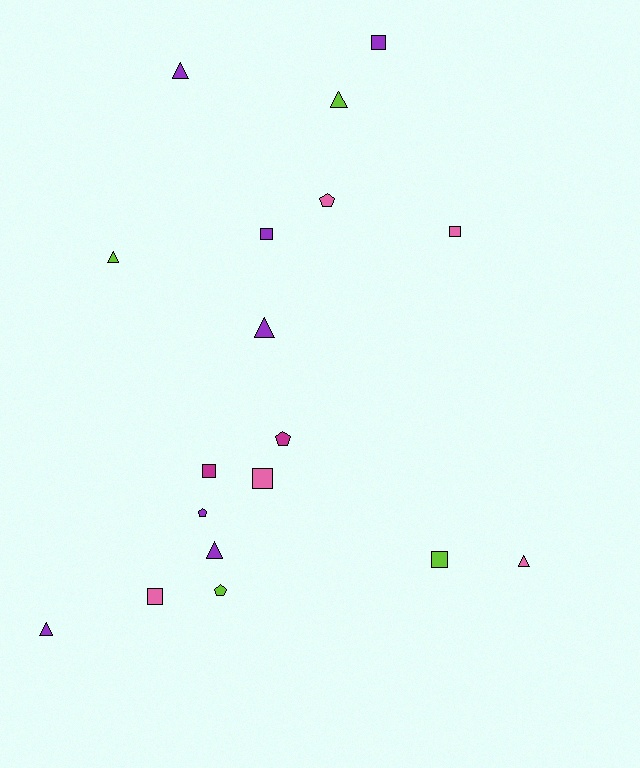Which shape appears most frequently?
Square, with 7 objects.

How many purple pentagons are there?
There is 1 purple pentagon.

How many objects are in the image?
There are 18 objects.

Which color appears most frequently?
Purple, with 7 objects.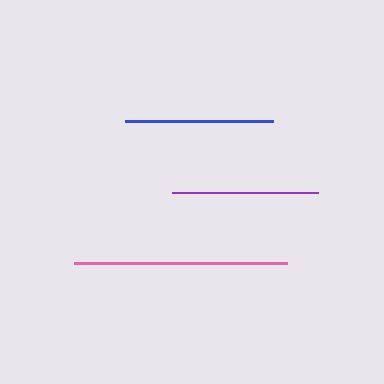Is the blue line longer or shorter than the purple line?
The blue line is longer than the purple line.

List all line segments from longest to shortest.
From longest to shortest: pink, blue, purple.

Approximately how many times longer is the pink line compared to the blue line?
The pink line is approximately 1.4 times the length of the blue line.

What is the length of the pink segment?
The pink segment is approximately 214 pixels long.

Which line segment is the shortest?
The purple line is the shortest at approximately 146 pixels.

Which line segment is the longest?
The pink line is the longest at approximately 214 pixels.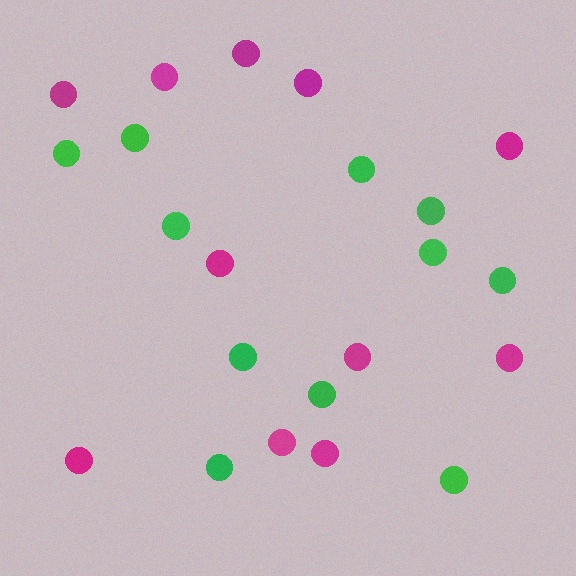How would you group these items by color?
There are 2 groups: one group of green circles (11) and one group of magenta circles (11).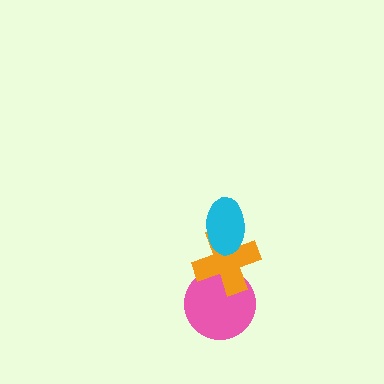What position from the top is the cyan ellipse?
The cyan ellipse is 1st from the top.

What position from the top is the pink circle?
The pink circle is 3rd from the top.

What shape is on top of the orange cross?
The cyan ellipse is on top of the orange cross.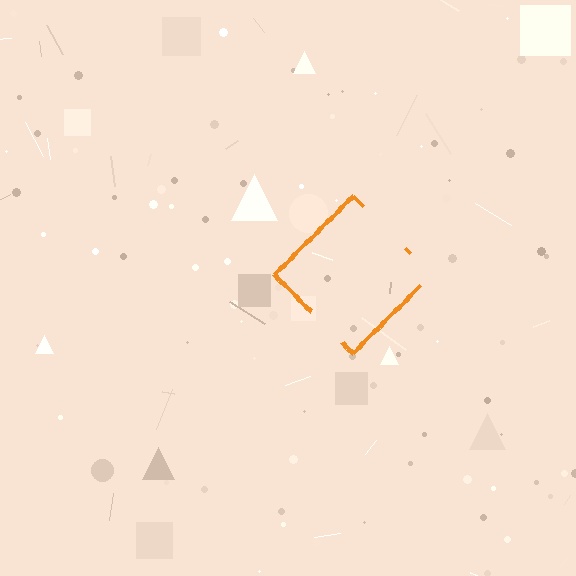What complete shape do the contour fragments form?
The contour fragments form a diamond.